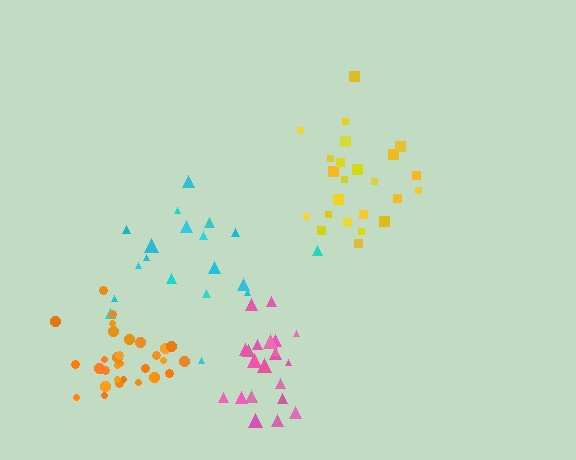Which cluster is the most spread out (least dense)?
Cyan.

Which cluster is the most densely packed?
Orange.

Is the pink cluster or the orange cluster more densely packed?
Orange.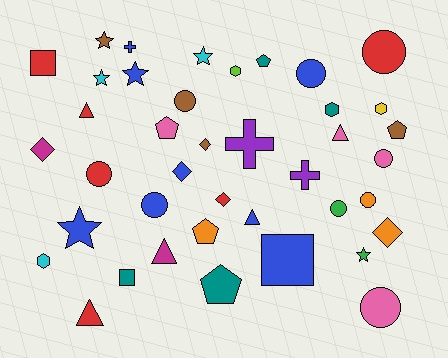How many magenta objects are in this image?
There are 2 magenta objects.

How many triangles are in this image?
There are 5 triangles.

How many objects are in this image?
There are 40 objects.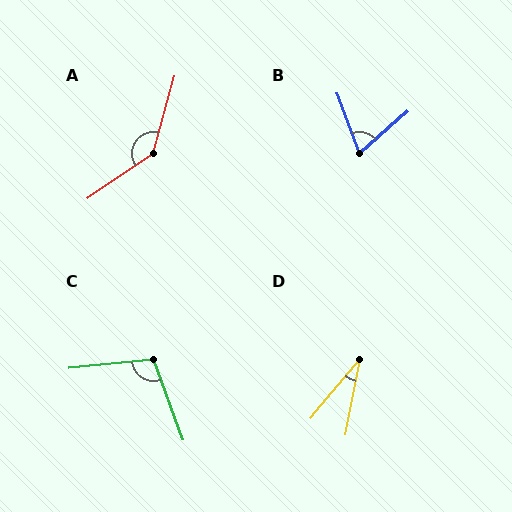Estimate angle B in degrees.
Approximately 69 degrees.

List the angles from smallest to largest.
D (29°), B (69°), C (105°), A (139°).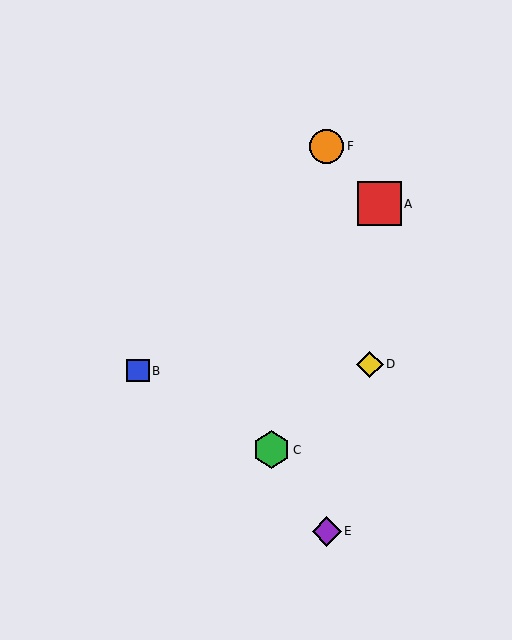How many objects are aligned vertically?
2 objects (E, F) are aligned vertically.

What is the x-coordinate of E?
Object E is at x≈327.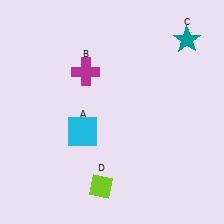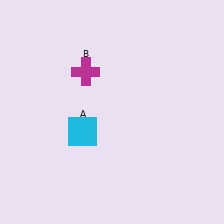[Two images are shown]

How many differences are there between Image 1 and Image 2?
There are 2 differences between the two images.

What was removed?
The teal star (C), the lime diamond (D) were removed in Image 2.